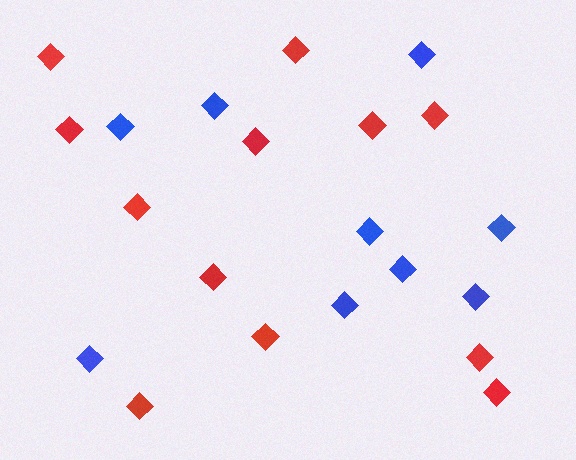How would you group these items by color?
There are 2 groups: one group of red diamonds (12) and one group of blue diamonds (9).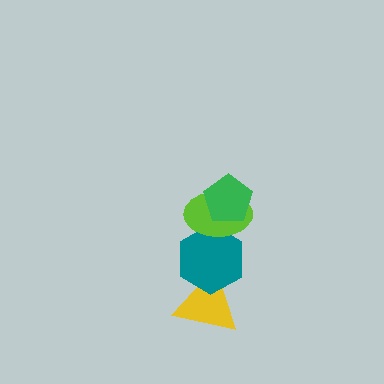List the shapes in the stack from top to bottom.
From top to bottom: the green pentagon, the lime ellipse, the teal hexagon, the yellow triangle.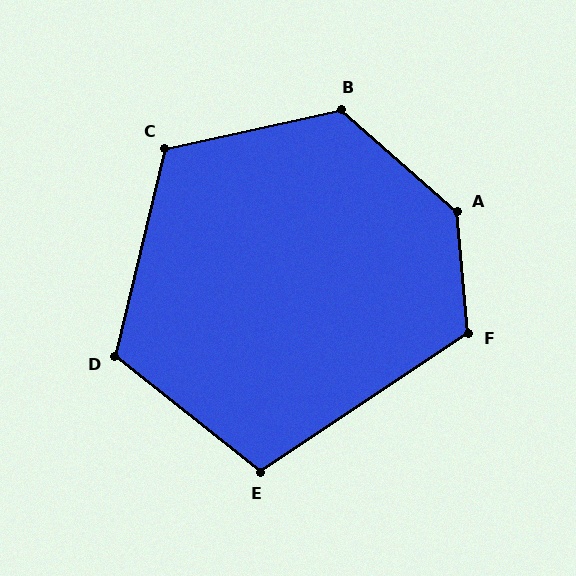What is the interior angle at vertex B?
Approximately 126 degrees (obtuse).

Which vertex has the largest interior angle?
A, at approximately 136 degrees.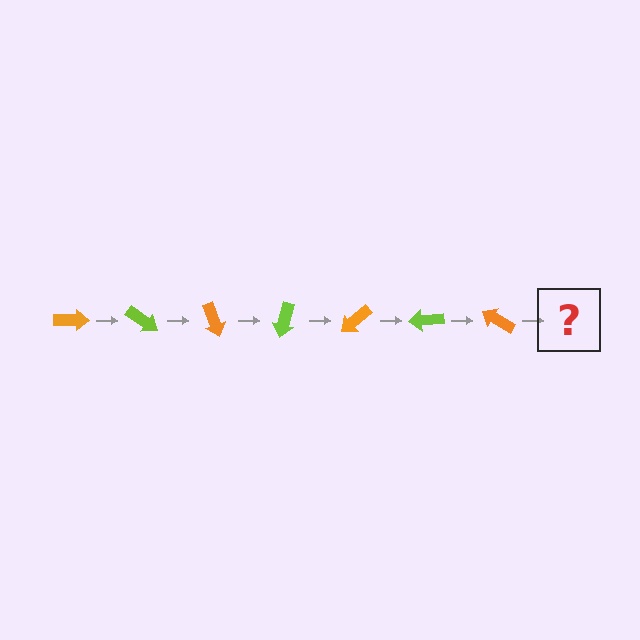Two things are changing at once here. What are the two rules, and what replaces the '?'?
The two rules are that it rotates 35 degrees each step and the color cycles through orange and lime. The '?' should be a lime arrow, rotated 245 degrees from the start.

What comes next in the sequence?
The next element should be a lime arrow, rotated 245 degrees from the start.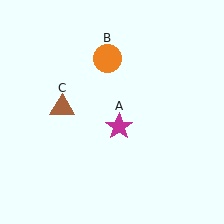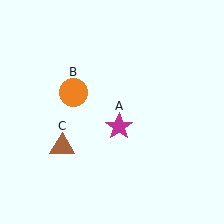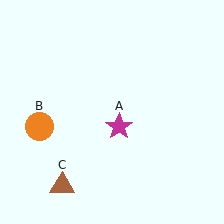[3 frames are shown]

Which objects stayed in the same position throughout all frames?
Magenta star (object A) remained stationary.